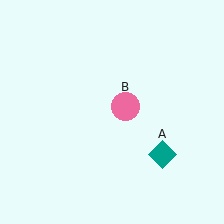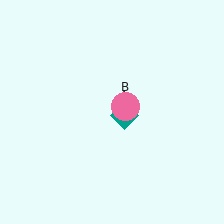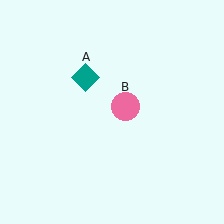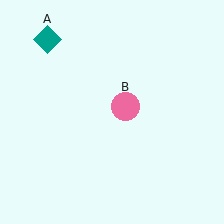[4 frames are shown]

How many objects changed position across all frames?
1 object changed position: teal diamond (object A).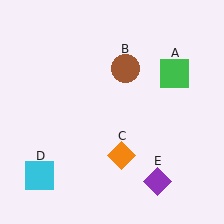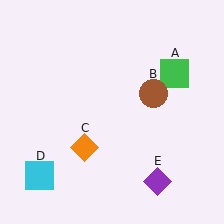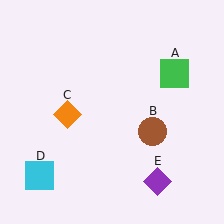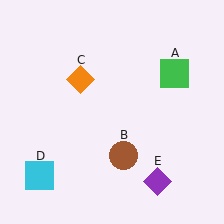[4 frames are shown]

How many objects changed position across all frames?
2 objects changed position: brown circle (object B), orange diamond (object C).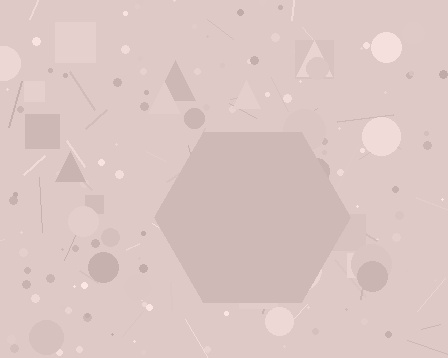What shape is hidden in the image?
A hexagon is hidden in the image.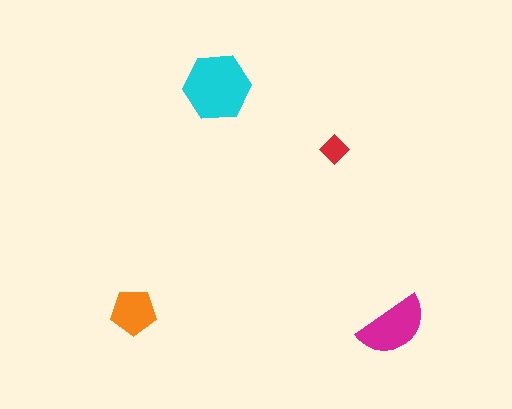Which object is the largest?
The cyan hexagon.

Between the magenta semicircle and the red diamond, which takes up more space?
The magenta semicircle.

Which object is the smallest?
The red diamond.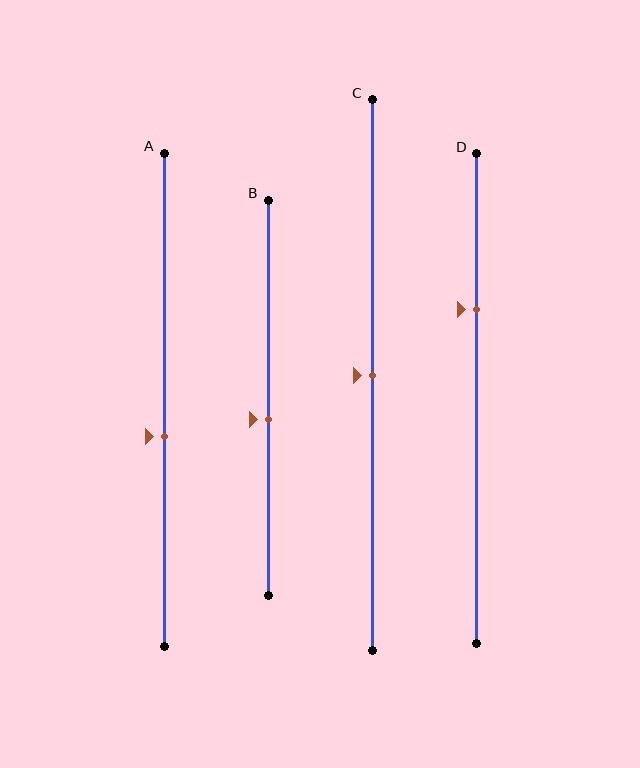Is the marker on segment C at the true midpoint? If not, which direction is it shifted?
Yes, the marker on segment C is at the true midpoint.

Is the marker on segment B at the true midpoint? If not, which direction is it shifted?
No, the marker on segment B is shifted downward by about 6% of the segment length.